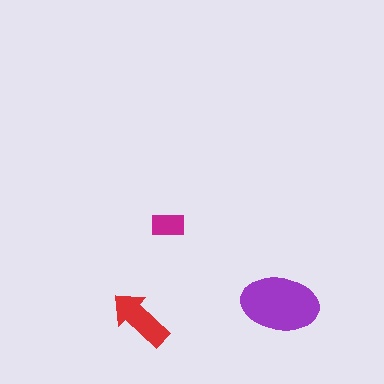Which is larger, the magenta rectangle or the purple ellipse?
The purple ellipse.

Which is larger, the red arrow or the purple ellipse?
The purple ellipse.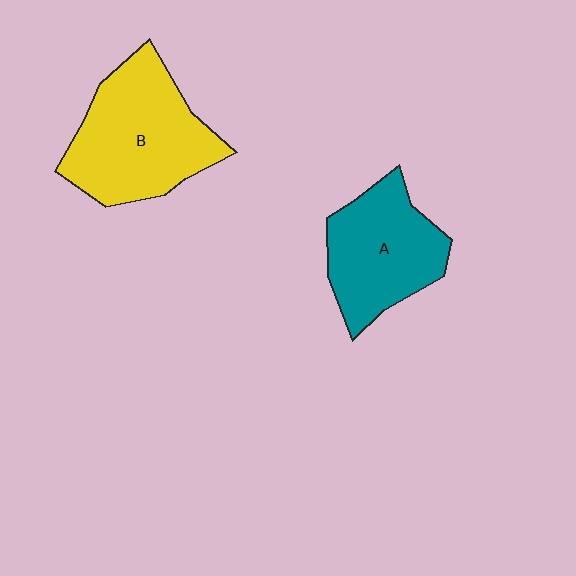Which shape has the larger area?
Shape B (yellow).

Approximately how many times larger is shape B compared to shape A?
Approximately 1.3 times.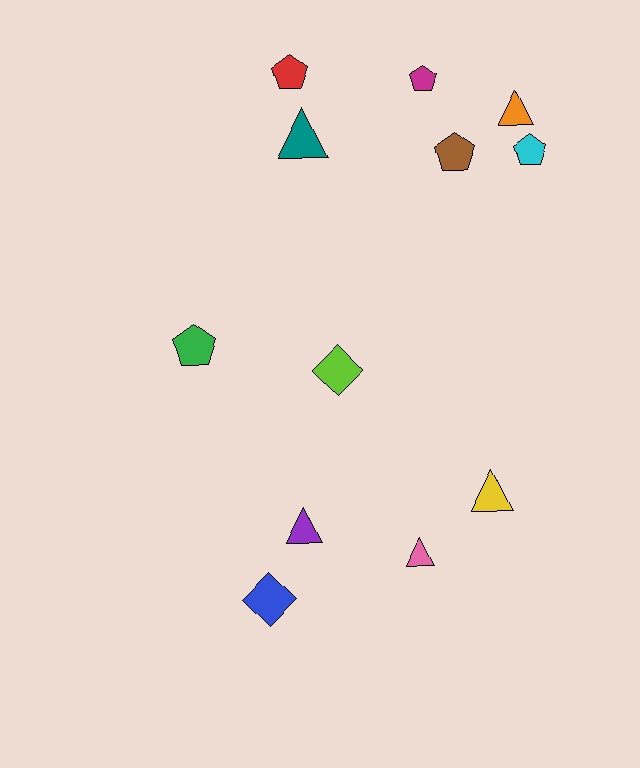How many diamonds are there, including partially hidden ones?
There are 2 diamonds.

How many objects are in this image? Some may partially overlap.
There are 12 objects.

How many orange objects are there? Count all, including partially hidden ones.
There is 1 orange object.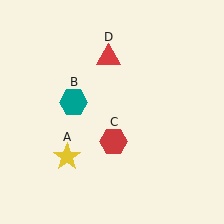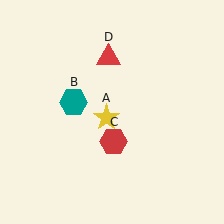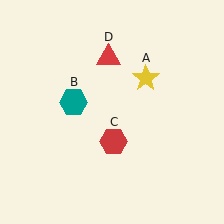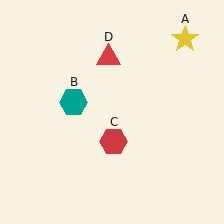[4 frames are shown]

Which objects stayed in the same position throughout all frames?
Teal hexagon (object B) and red hexagon (object C) and red triangle (object D) remained stationary.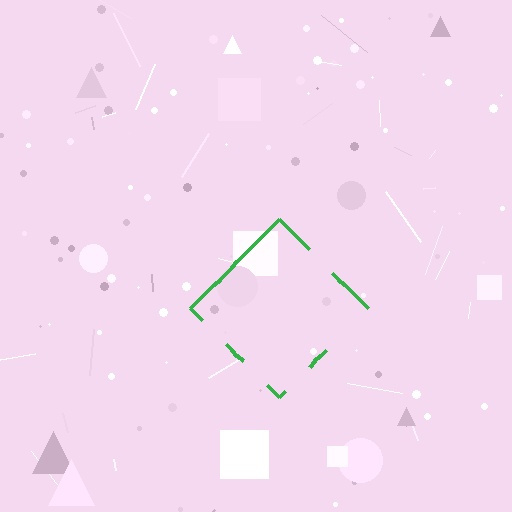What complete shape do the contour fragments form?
The contour fragments form a diamond.